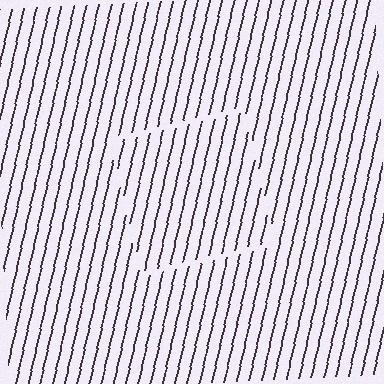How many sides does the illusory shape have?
4 sides — the line-ends trace a square.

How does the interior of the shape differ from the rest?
The interior of the shape contains the same grating, shifted by half a period — the contour is defined by the phase discontinuity where line-ends from the inner and outer gratings abut.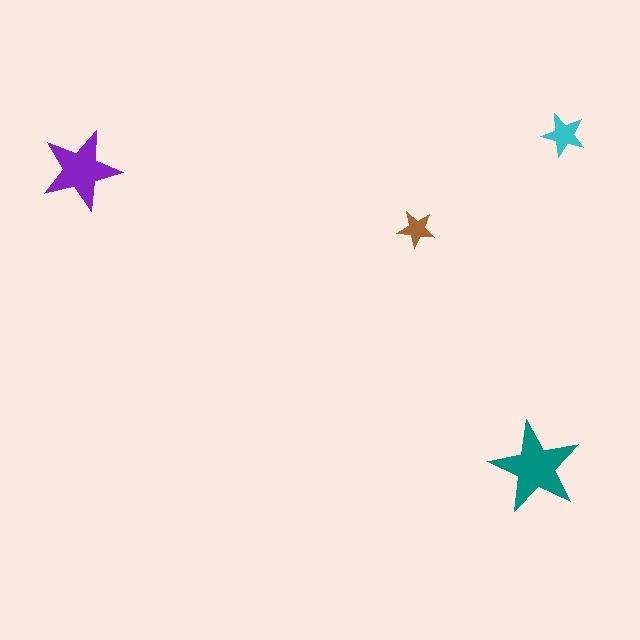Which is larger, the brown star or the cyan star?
The cyan one.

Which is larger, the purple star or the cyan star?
The purple one.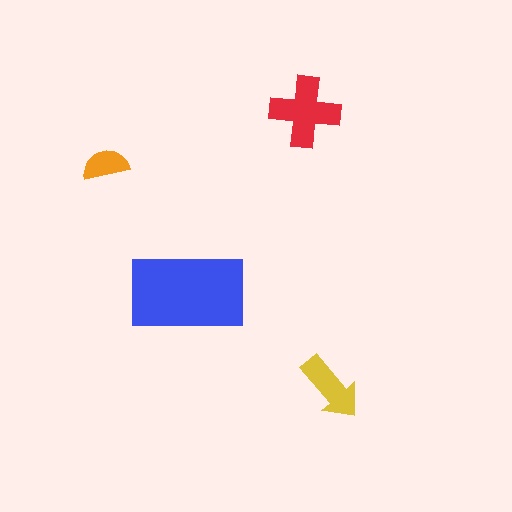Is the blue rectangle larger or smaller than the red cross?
Larger.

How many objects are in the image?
There are 4 objects in the image.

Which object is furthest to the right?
The yellow arrow is rightmost.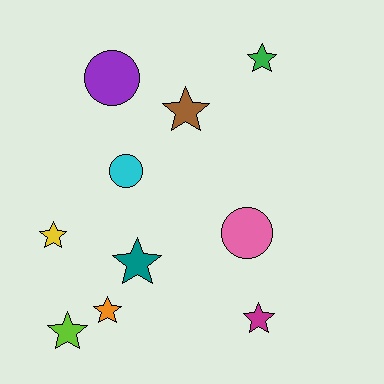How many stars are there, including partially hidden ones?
There are 7 stars.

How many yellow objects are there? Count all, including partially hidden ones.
There is 1 yellow object.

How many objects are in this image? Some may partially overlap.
There are 10 objects.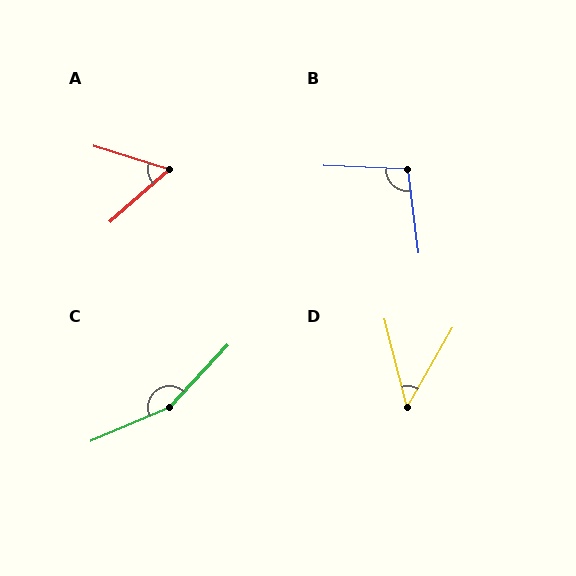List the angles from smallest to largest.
D (44°), A (58°), B (99°), C (156°).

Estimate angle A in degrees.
Approximately 58 degrees.